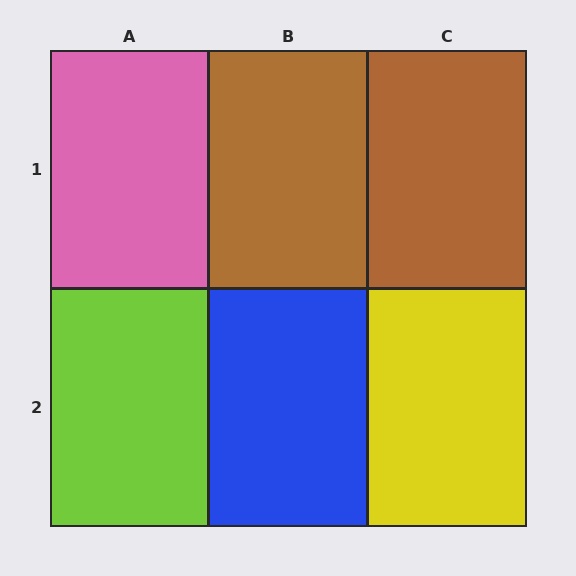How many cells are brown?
2 cells are brown.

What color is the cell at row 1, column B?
Brown.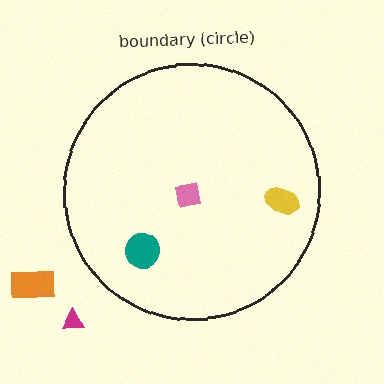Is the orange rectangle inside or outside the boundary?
Outside.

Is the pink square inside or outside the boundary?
Inside.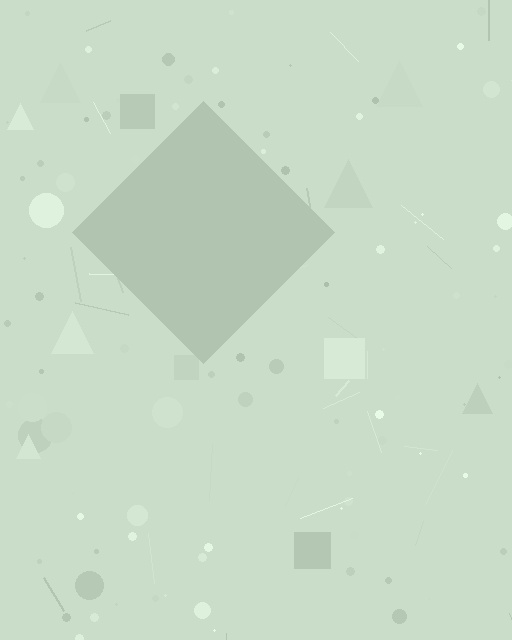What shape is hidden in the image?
A diamond is hidden in the image.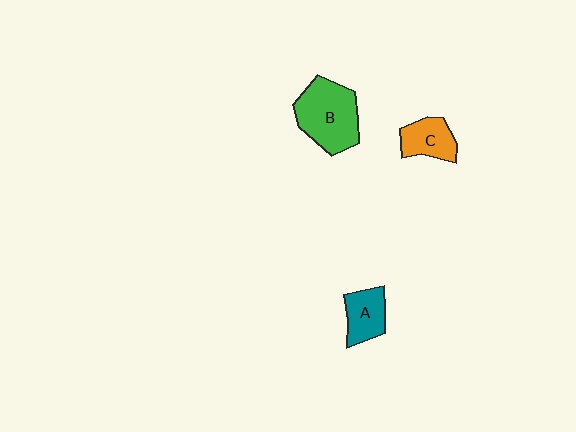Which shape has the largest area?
Shape B (green).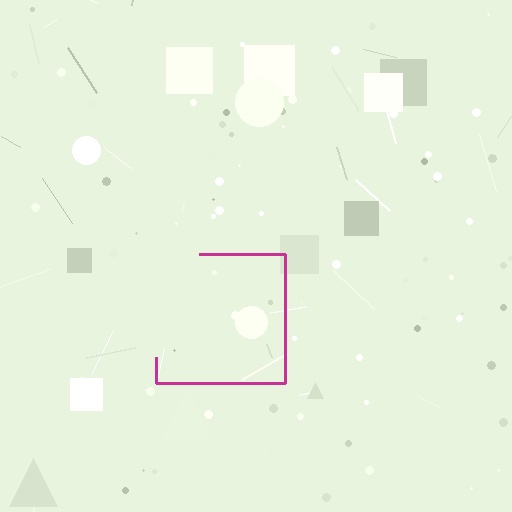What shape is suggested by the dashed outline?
The dashed outline suggests a square.